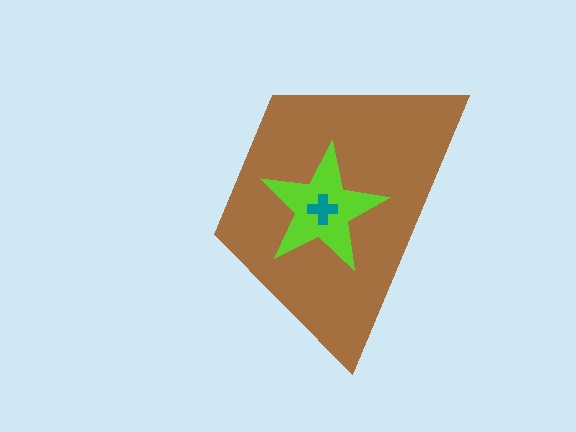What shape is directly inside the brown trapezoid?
The lime star.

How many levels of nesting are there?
3.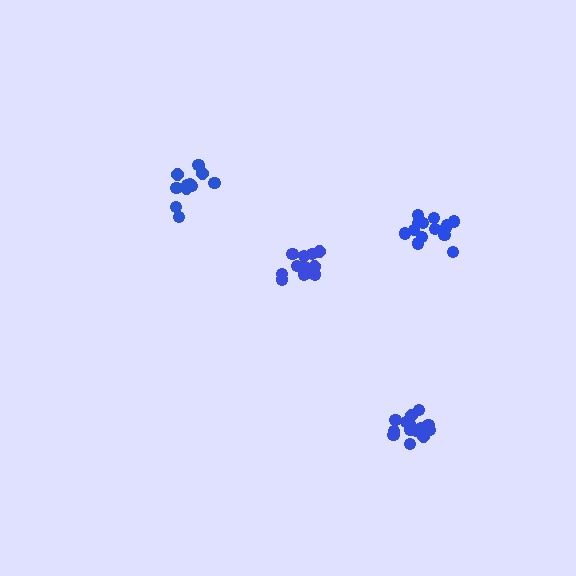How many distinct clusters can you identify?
There are 4 distinct clusters.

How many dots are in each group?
Group 1: 16 dots, Group 2: 11 dots, Group 3: 13 dots, Group 4: 14 dots (54 total).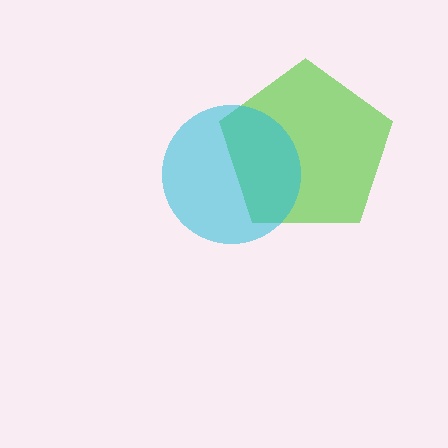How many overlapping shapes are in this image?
There are 2 overlapping shapes in the image.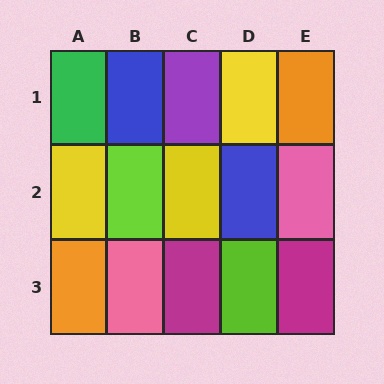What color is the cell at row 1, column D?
Yellow.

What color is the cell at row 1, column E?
Orange.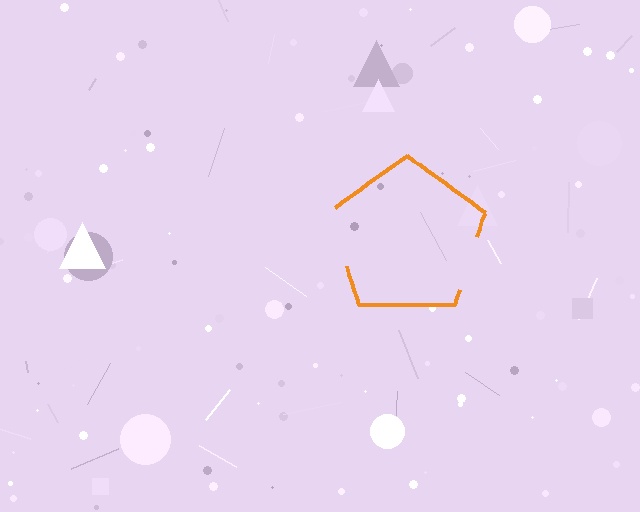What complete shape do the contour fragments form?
The contour fragments form a pentagon.